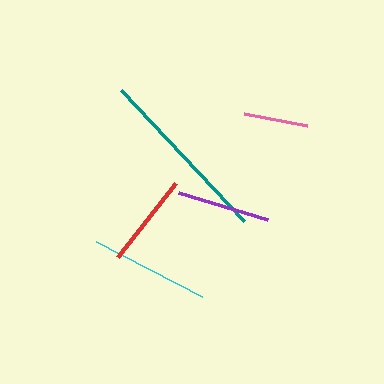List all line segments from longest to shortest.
From longest to shortest: teal, cyan, red, purple, pink.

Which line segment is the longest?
The teal line is the longest at approximately 180 pixels.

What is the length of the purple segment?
The purple segment is approximately 94 pixels long.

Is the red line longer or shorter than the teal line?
The teal line is longer than the red line.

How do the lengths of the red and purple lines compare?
The red and purple lines are approximately the same length.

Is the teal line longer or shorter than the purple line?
The teal line is longer than the purple line.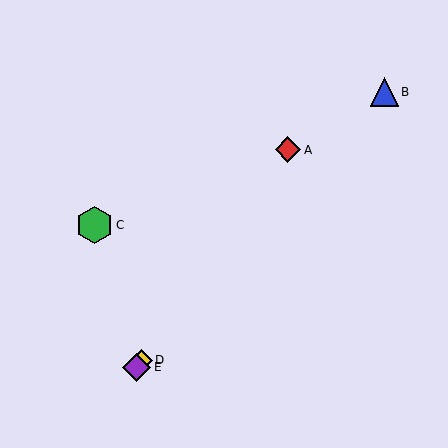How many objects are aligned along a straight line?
3 objects (A, D, E) are aligned along a straight line.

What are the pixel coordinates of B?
Object B is at (384, 92).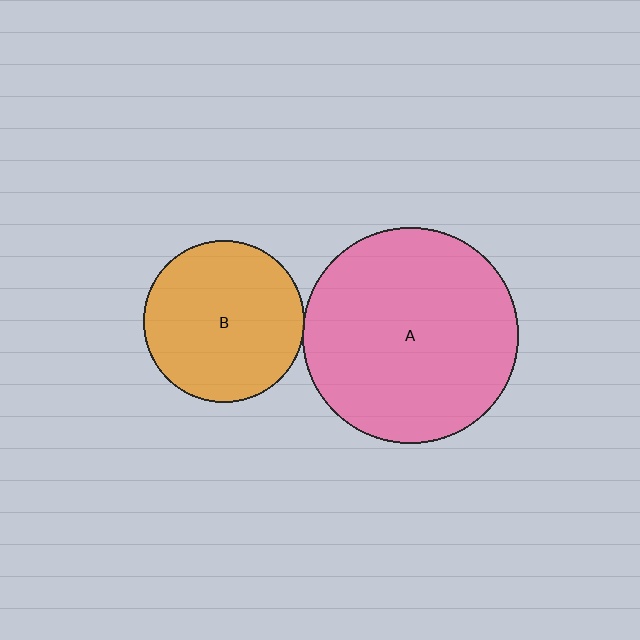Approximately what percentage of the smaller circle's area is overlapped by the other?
Approximately 5%.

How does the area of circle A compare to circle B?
Approximately 1.8 times.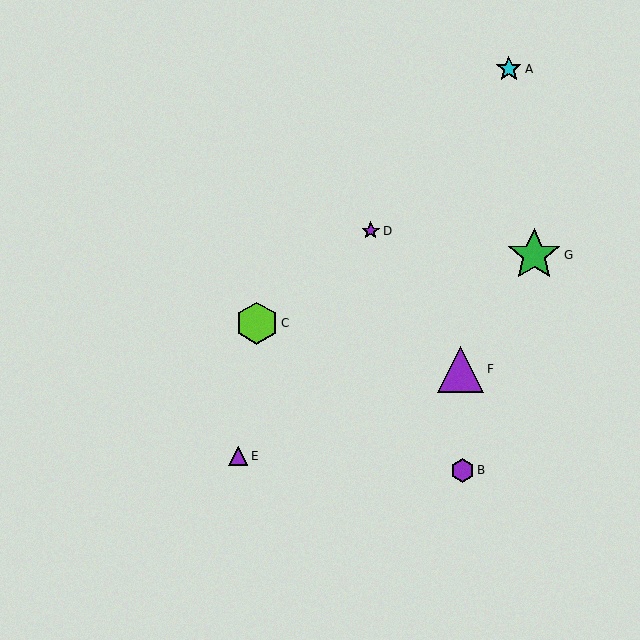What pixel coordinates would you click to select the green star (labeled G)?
Click at (534, 255) to select the green star G.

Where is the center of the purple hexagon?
The center of the purple hexagon is at (462, 470).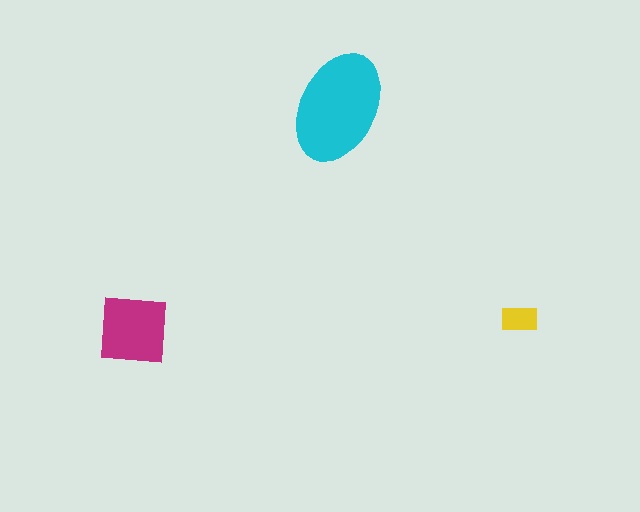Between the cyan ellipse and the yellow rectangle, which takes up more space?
The cyan ellipse.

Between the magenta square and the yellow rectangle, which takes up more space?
The magenta square.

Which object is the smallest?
The yellow rectangle.